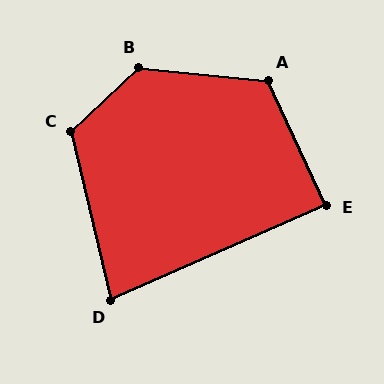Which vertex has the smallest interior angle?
D, at approximately 80 degrees.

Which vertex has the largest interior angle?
B, at approximately 131 degrees.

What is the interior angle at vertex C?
Approximately 120 degrees (obtuse).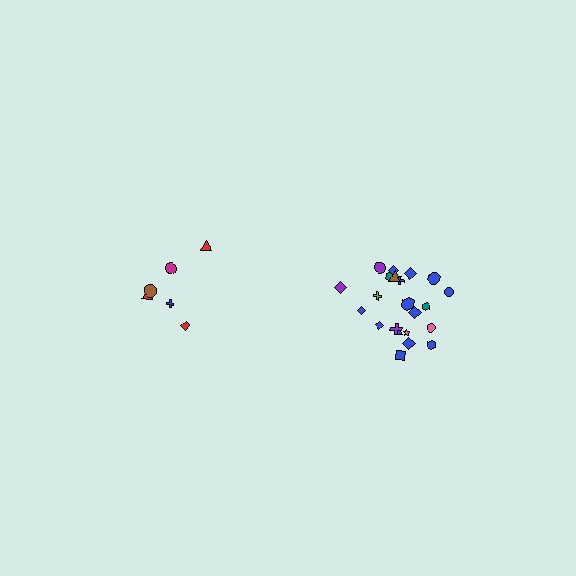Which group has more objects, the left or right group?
The right group.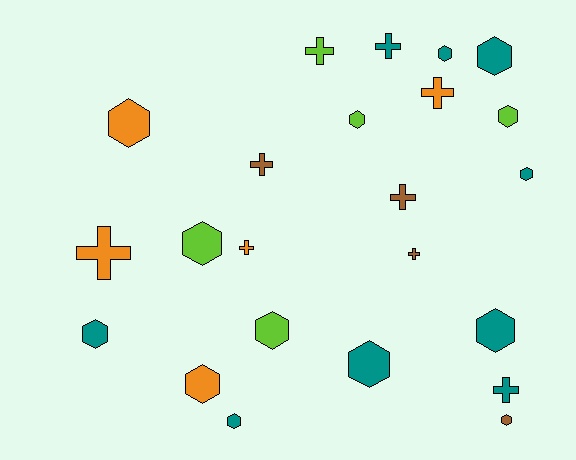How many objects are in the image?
There are 23 objects.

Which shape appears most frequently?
Hexagon, with 14 objects.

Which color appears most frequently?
Teal, with 9 objects.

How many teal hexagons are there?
There are 7 teal hexagons.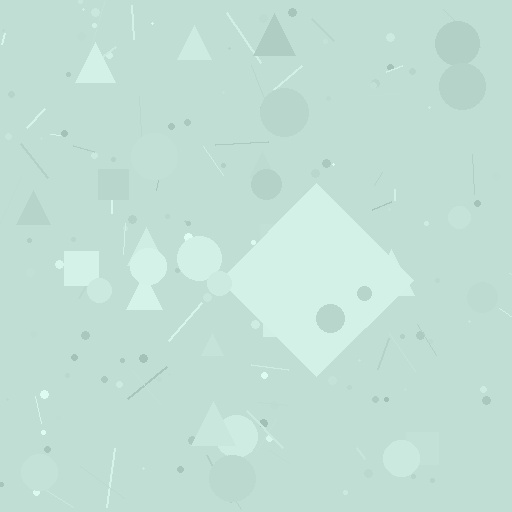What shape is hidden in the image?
A diamond is hidden in the image.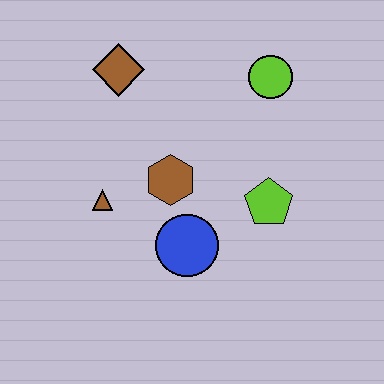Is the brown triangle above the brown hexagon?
No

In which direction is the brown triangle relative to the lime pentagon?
The brown triangle is to the left of the lime pentagon.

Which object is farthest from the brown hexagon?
The lime circle is farthest from the brown hexagon.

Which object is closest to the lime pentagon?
The blue circle is closest to the lime pentagon.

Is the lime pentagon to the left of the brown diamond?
No